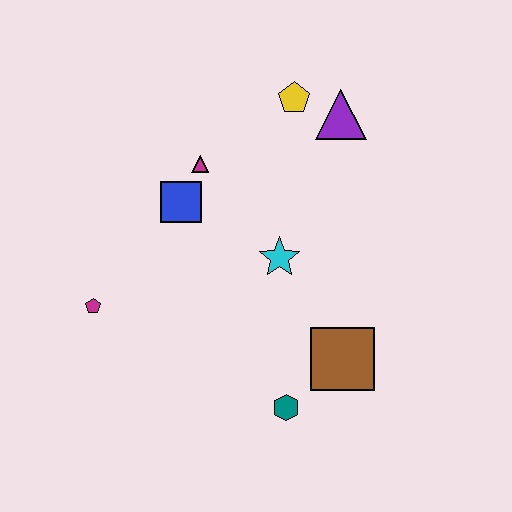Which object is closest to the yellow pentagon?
The purple triangle is closest to the yellow pentagon.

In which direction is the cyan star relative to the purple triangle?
The cyan star is below the purple triangle.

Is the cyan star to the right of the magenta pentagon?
Yes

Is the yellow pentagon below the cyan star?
No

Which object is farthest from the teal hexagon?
The yellow pentagon is farthest from the teal hexagon.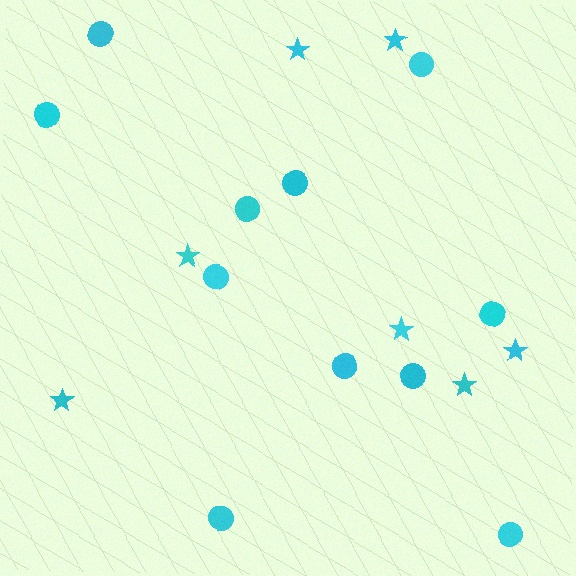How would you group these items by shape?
There are 2 groups: one group of stars (7) and one group of circles (11).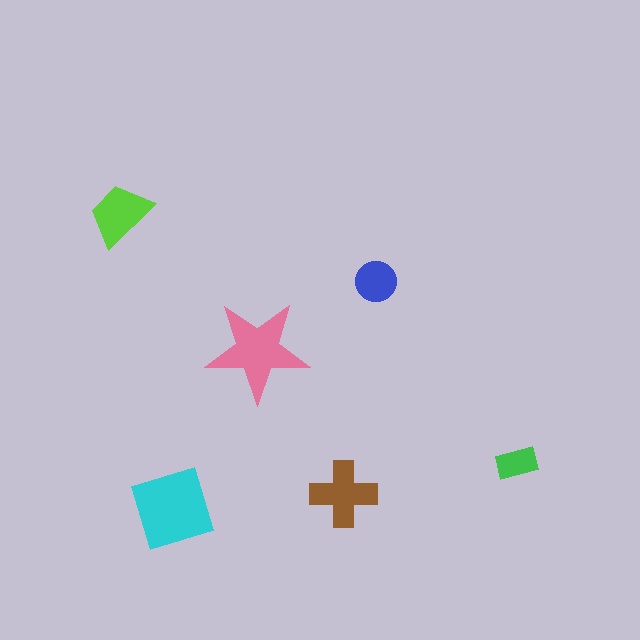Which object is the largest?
The cyan diamond.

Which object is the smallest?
The green rectangle.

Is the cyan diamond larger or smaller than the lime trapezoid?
Larger.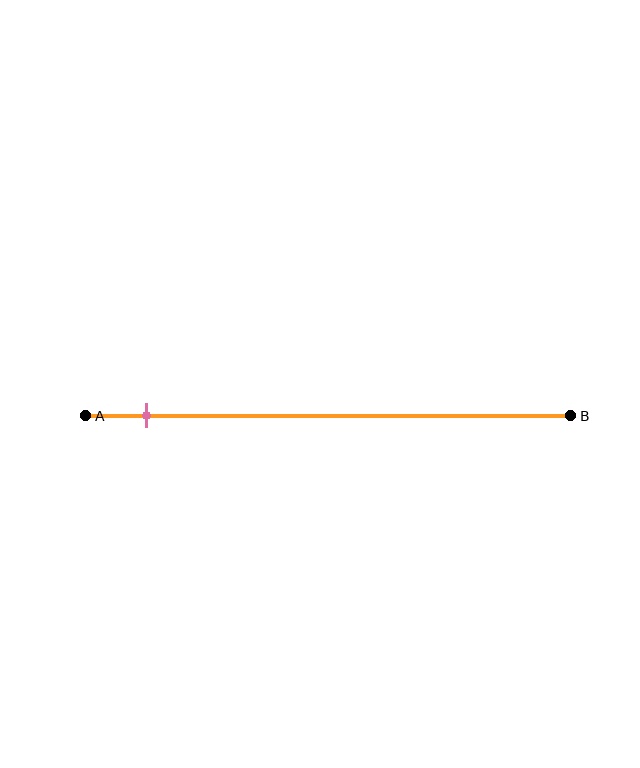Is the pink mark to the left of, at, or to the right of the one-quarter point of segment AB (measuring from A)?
The pink mark is to the left of the one-quarter point of segment AB.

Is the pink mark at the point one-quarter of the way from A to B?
No, the mark is at about 15% from A, not at the 25% one-quarter point.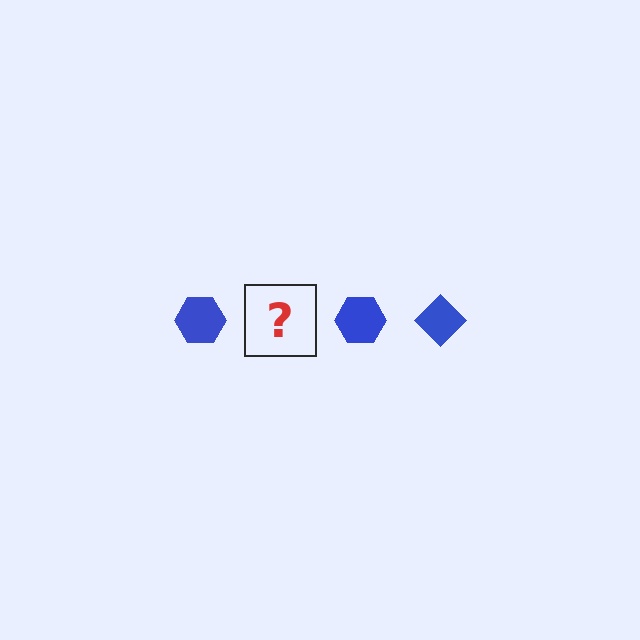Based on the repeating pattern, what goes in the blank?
The blank should be a blue diamond.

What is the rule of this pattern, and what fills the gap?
The rule is that the pattern cycles through hexagon, diamond shapes in blue. The gap should be filled with a blue diamond.